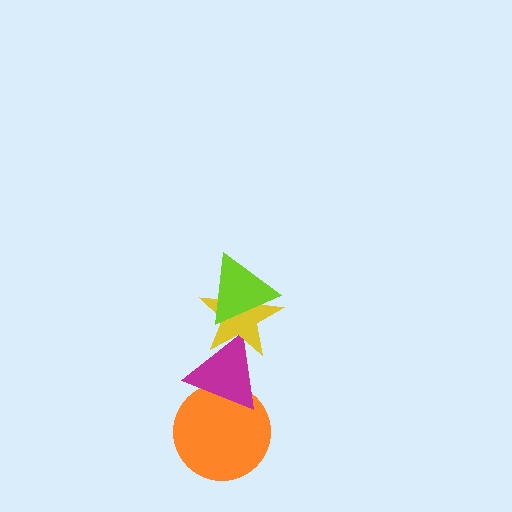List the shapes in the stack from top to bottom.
From top to bottom: the lime triangle, the yellow star, the magenta triangle, the orange circle.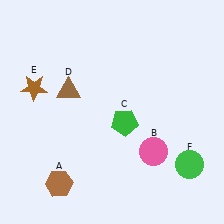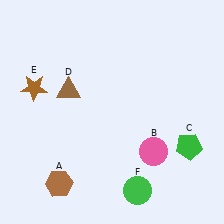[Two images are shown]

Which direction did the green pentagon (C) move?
The green pentagon (C) moved right.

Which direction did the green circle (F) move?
The green circle (F) moved left.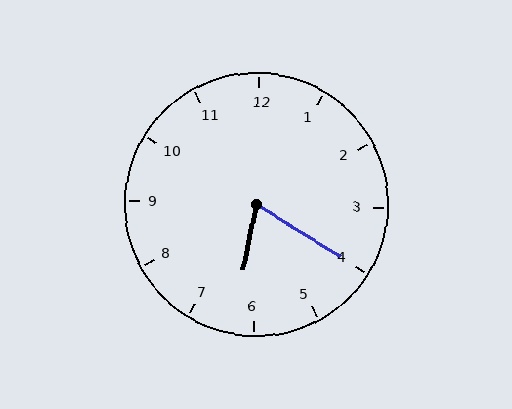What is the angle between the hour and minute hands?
Approximately 70 degrees.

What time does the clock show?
6:20.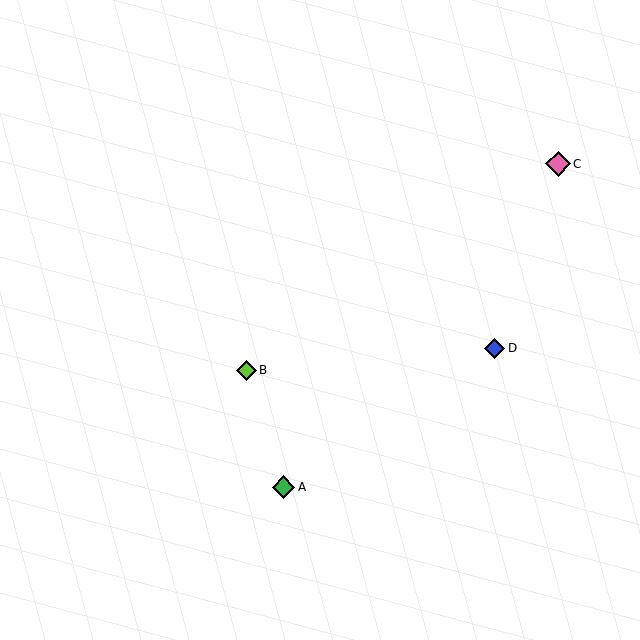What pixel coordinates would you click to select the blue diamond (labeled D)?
Click at (495, 348) to select the blue diamond D.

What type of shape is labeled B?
Shape B is a lime diamond.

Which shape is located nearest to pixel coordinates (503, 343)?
The blue diamond (labeled D) at (495, 348) is nearest to that location.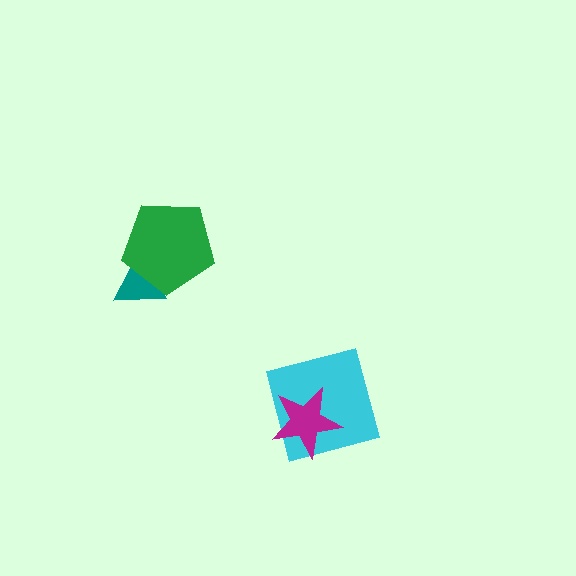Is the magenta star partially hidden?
No, no other shape covers it.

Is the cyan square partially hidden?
Yes, it is partially covered by another shape.